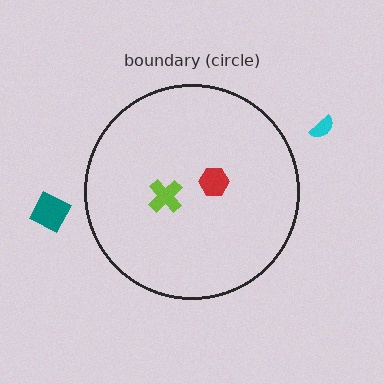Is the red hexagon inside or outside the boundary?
Inside.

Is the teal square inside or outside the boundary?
Outside.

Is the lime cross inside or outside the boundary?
Inside.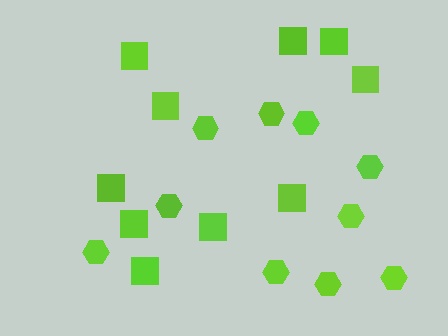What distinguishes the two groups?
There are 2 groups: one group of squares (10) and one group of hexagons (10).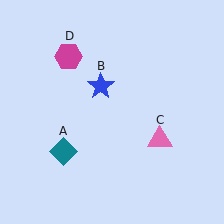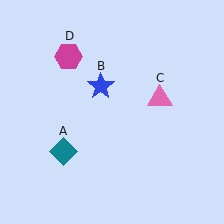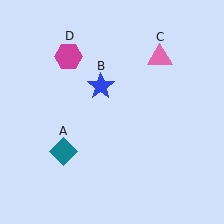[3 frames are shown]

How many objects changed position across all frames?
1 object changed position: pink triangle (object C).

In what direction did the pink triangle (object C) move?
The pink triangle (object C) moved up.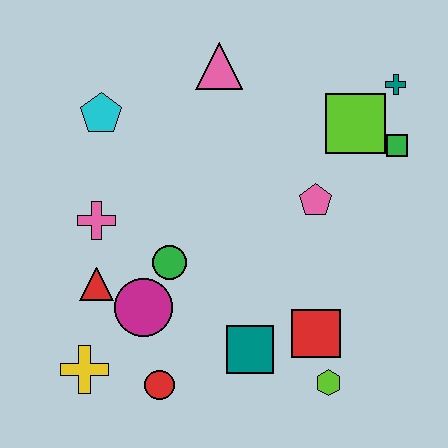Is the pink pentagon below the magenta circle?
No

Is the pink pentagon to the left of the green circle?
No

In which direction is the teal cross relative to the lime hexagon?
The teal cross is above the lime hexagon.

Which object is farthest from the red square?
The cyan pentagon is farthest from the red square.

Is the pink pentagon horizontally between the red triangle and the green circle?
No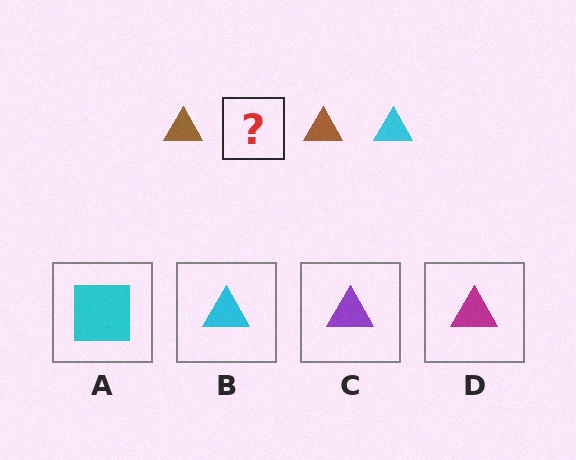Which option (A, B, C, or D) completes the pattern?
B.